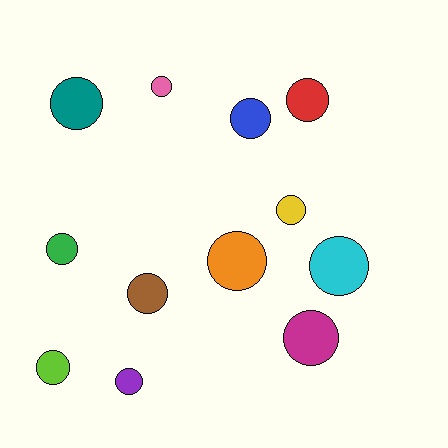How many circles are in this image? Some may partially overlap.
There are 12 circles.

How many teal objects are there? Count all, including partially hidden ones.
There is 1 teal object.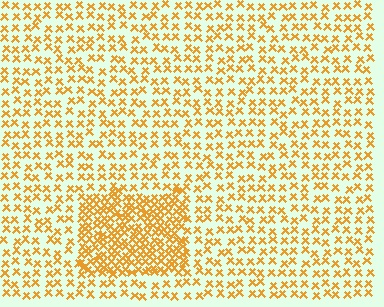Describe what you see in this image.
The image contains small orange elements arranged at two different densities. A rectangle-shaped region is visible where the elements are more densely packed than the surrounding area.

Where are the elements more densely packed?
The elements are more densely packed inside the rectangle boundary.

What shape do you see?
I see a rectangle.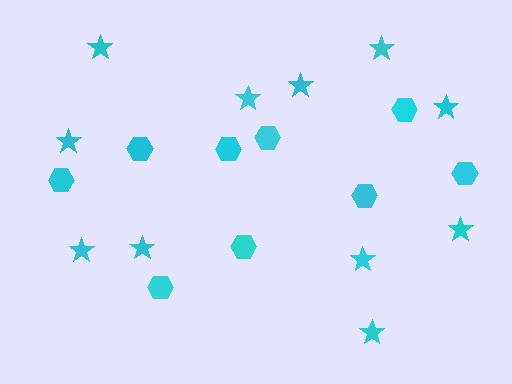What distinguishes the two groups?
There are 2 groups: one group of stars (11) and one group of hexagons (9).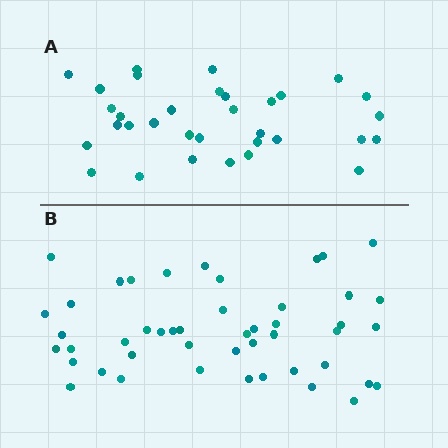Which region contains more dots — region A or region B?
Region B (the bottom region) has more dots.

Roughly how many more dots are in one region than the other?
Region B has approximately 15 more dots than region A.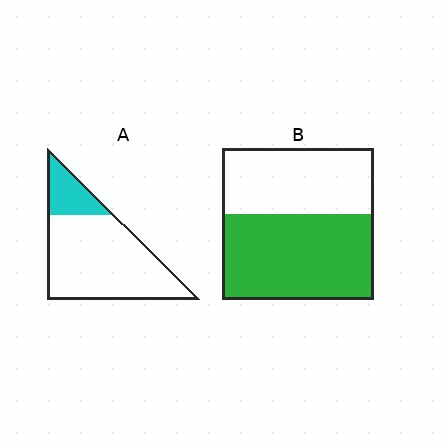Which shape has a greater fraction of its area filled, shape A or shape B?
Shape B.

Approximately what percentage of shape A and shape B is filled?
A is approximately 20% and B is approximately 55%.